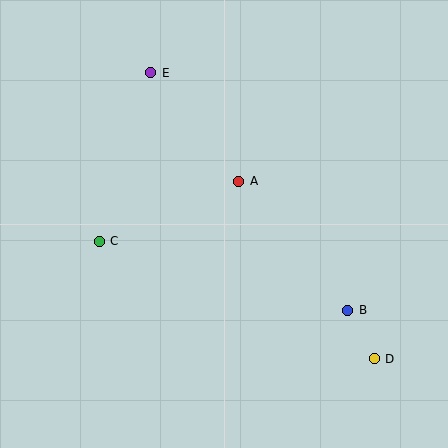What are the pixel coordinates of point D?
Point D is at (374, 359).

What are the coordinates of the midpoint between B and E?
The midpoint between B and E is at (249, 191).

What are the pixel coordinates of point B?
Point B is at (348, 310).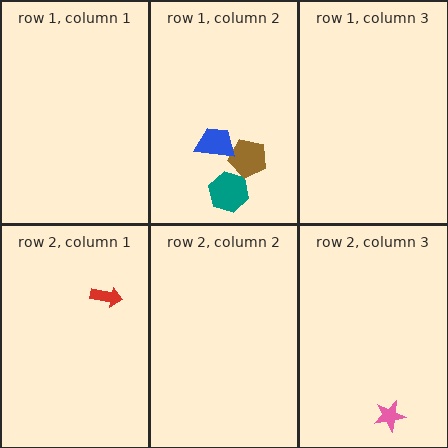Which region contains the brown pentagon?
The row 1, column 2 region.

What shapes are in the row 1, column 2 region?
The teal hexagon, the brown pentagon, the blue trapezoid.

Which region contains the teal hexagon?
The row 1, column 2 region.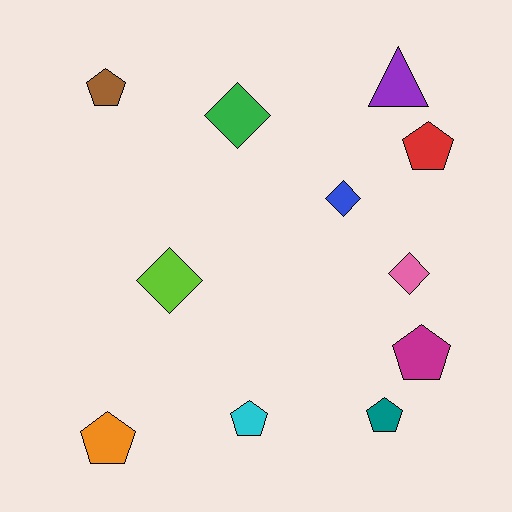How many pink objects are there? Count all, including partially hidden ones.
There is 1 pink object.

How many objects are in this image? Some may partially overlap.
There are 11 objects.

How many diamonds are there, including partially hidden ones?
There are 4 diamonds.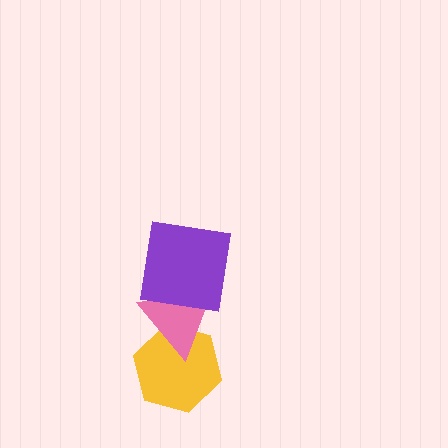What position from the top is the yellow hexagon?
The yellow hexagon is 3rd from the top.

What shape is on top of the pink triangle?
The purple square is on top of the pink triangle.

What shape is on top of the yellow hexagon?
The pink triangle is on top of the yellow hexagon.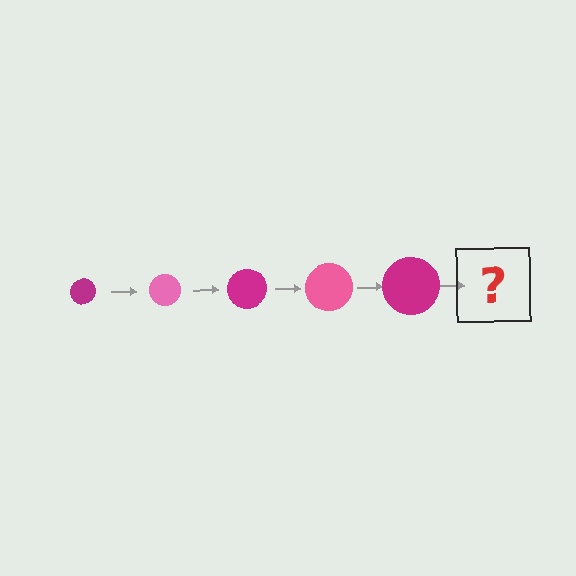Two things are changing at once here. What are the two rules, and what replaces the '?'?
The two rules are that the circle grows larger each step and the color cycles through magenta and pink. The '?' should be a pink circle, larger than the previous one.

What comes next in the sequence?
The next element should be a pink circle, larger than the previous one.